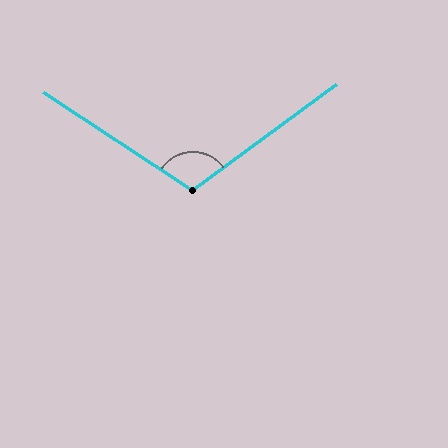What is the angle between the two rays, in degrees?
Approximately 110 degrees.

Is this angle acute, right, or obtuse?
It is obtuse.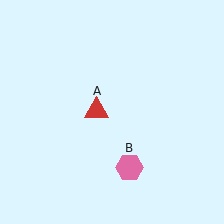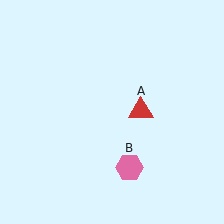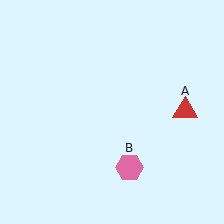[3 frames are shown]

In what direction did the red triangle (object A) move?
The red triangle (object A) moved right.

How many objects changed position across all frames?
1 object changed position: red triangle (object A).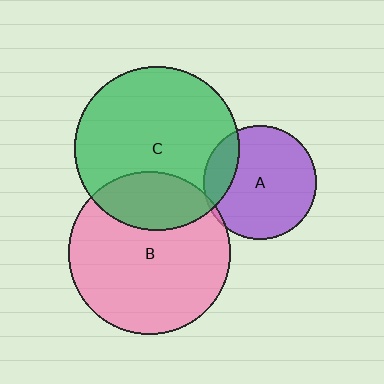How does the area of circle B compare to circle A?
Approximately 2.0 times.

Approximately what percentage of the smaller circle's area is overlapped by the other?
Approximately 25%.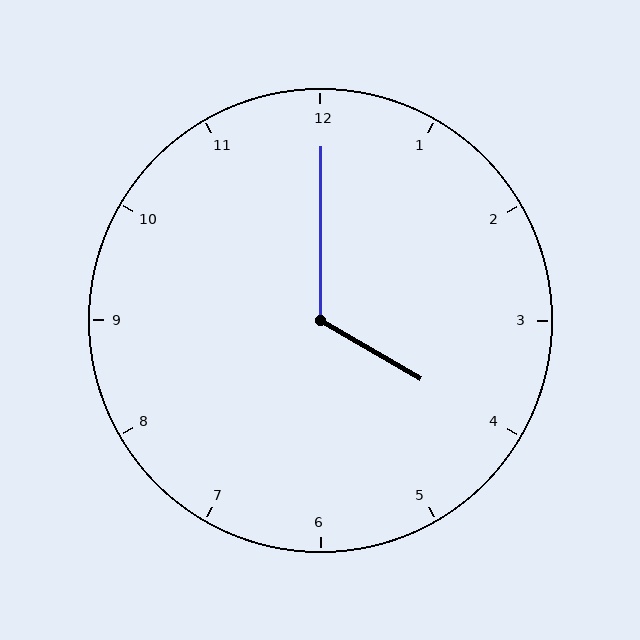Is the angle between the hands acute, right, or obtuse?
It is obtuse.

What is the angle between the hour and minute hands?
Approximately 120 degrees.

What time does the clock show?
4:00.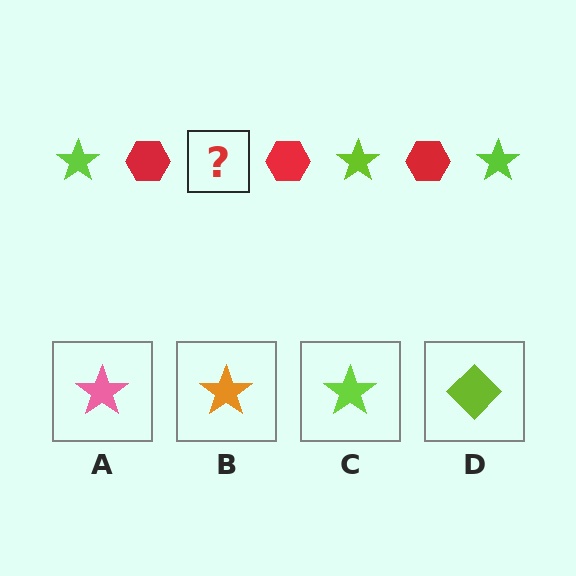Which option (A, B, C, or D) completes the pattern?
C.